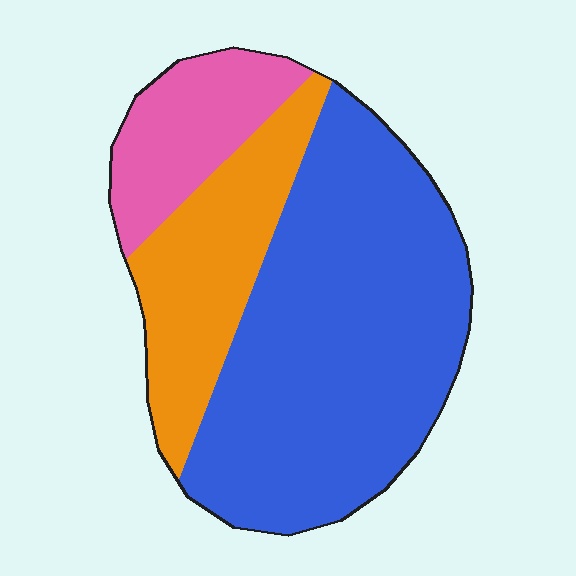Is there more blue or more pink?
Blue.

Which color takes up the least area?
Pink, at roughly 15%.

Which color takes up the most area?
Blue, at roughly 60%.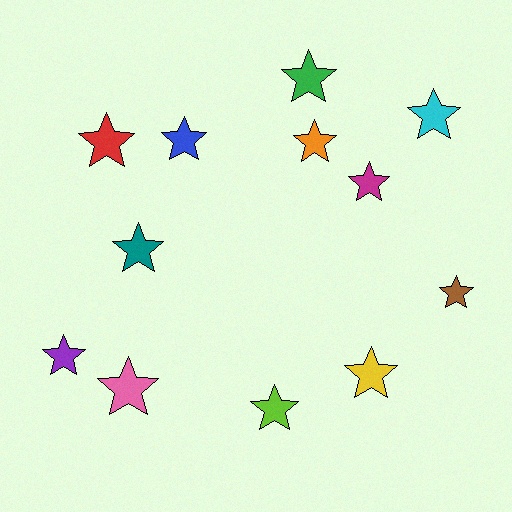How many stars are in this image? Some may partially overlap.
There are 12 stars.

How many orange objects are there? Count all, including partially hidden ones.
There is 1 orange object.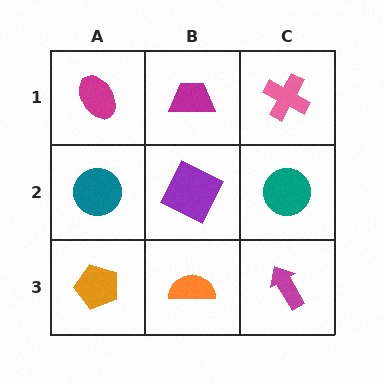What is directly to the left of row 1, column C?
A magenta trapezoid.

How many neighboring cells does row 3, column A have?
2.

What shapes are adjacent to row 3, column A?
A teal circle (row 2, column A), an orange semicircle (row 3, column B).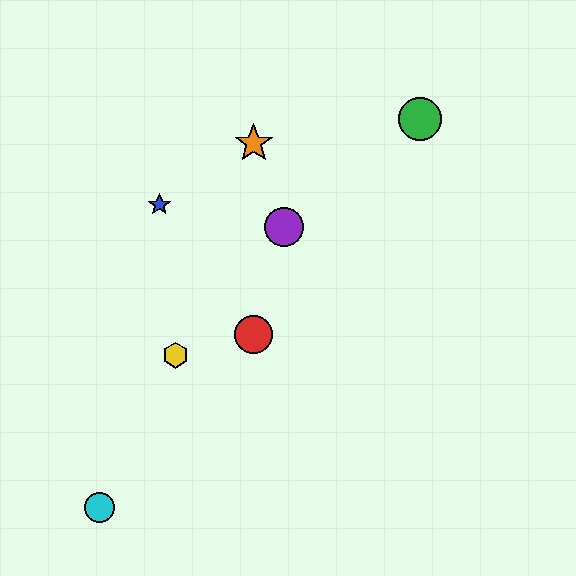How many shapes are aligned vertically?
2 shapes (the red circle, the orange star) are aligned vertically.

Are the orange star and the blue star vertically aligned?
No, the orange star is at x≈254 and the blue star is at x≈159.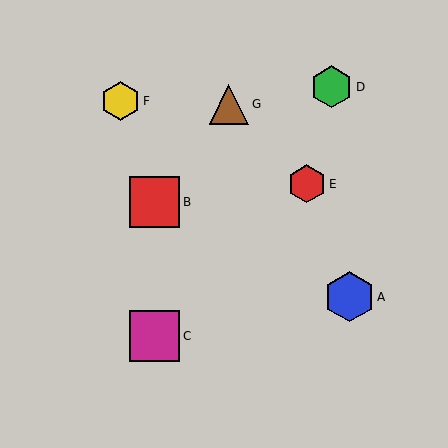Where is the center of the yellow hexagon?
The center of the yellow hexagon is at (120, 101).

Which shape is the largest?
The red square (labeled B) is the largest.